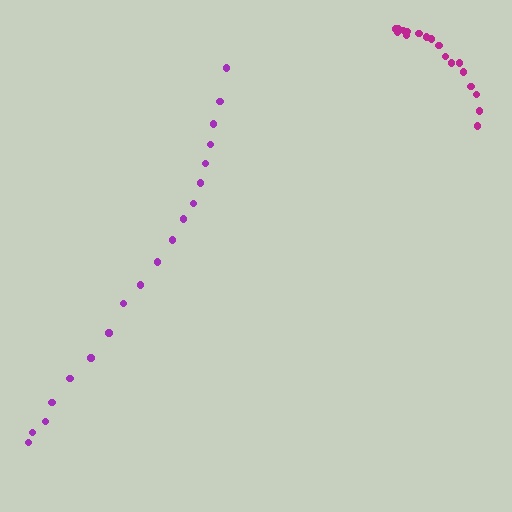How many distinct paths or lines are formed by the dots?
There are 2 distinct paths.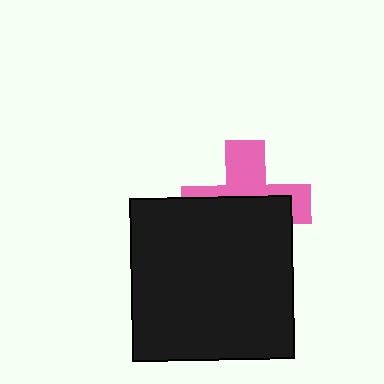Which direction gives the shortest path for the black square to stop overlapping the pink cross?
Moving down gives the shortest separation.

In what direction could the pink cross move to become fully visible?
The pink cross could move up. That would shift it out from behind the black square entirely.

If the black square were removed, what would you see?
You would see the complete pink cross.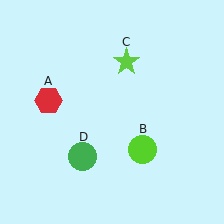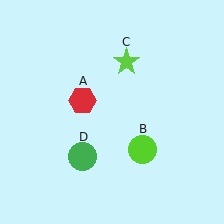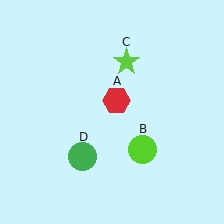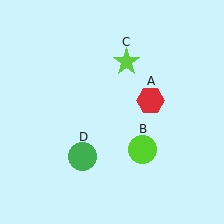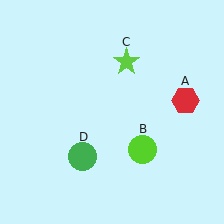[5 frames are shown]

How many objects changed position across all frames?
1 object changed position: red hexagon (object A).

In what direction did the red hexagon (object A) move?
The red hexagon (object A) moved right.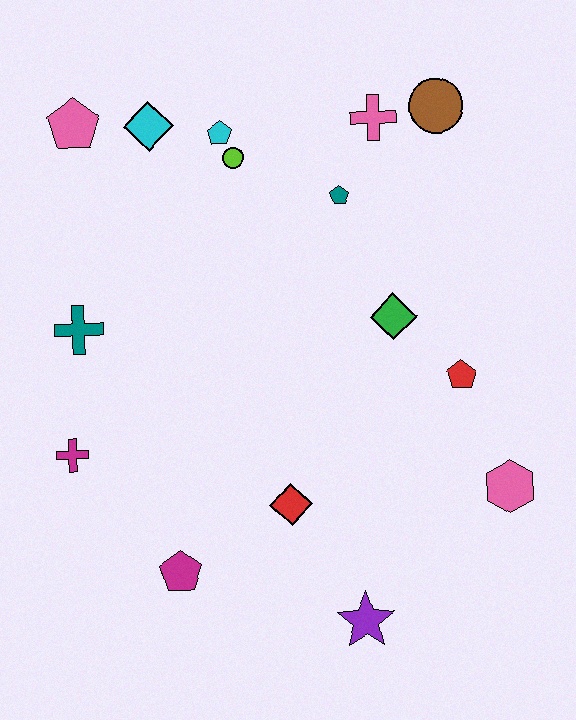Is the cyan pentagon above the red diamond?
Yes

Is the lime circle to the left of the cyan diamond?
No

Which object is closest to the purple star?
The red diamond is closest to the purple star.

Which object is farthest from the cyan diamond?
The purple star is farthest from the cyan diamond.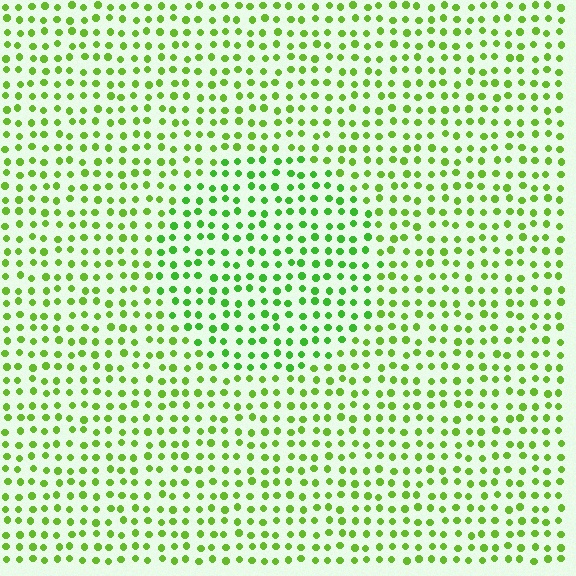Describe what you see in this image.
The image is filled with small lime elements in a uniform arrangement. A circle-shaped region is visible where the elements are tinted to a slightly different hue, forming a subtle color boundary.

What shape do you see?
I see a circle.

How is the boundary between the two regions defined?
The boundary is defined purely by a slight shift in hue (about 20 degrees). Spacing, size, and orientation are identical on both sides.